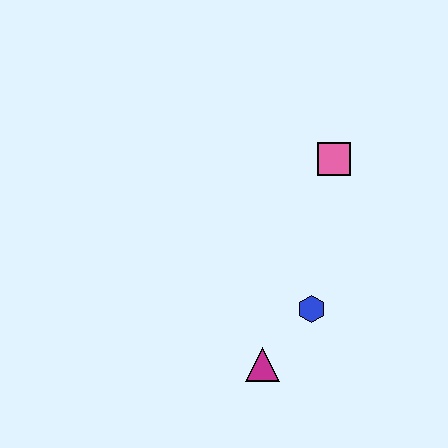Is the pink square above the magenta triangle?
Yes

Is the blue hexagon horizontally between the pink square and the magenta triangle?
Yes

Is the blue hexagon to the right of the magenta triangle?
Yes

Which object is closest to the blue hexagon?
The magenta triangle is closest to the blue hexagon.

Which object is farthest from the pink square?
The magenta triangle is farthest from the pink square.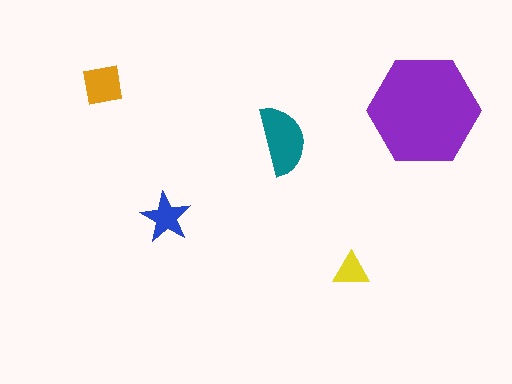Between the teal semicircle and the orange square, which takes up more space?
The teal semicircle.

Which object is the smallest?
The yellow triangle.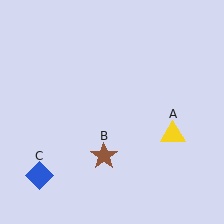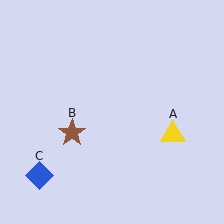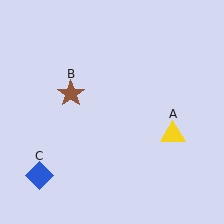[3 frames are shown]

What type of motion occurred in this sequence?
The brown star (object B) rotated clockwise around the center of the scene.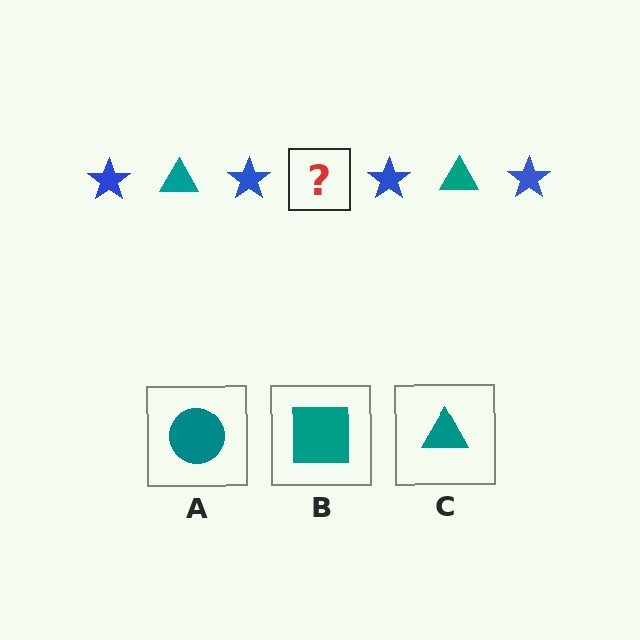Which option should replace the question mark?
Option C.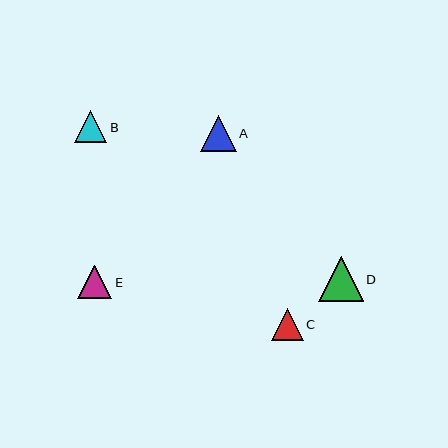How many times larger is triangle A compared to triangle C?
Triangle A is approximately 1.1 times the size of triangle C.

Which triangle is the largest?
Triangle D is the largest with a size of approximately 45 pixels.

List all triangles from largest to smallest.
From largest to smallest: D, A, E, B, C.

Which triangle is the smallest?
Triangle C is the smallest with a size of approximately 32 pixels.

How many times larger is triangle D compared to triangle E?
Triangle D is approximately 1.3 times the size of triangle E.